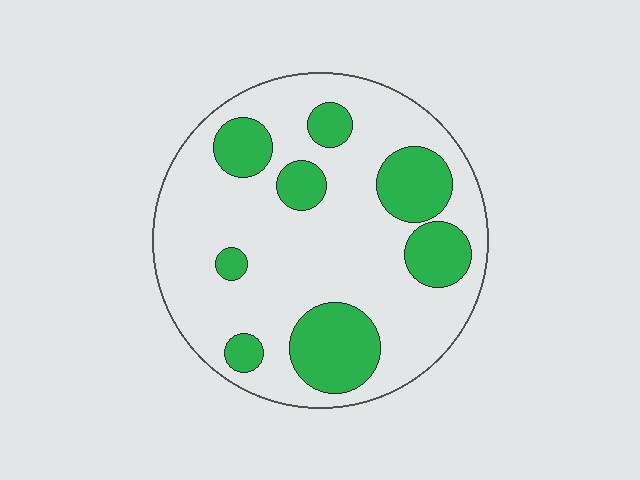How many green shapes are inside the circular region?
8.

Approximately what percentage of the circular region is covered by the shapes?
Approximately 25%.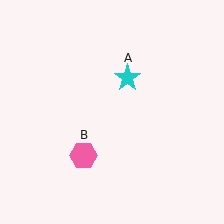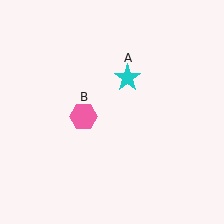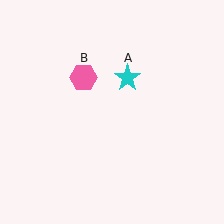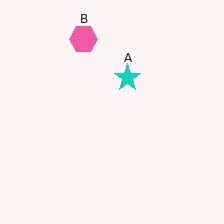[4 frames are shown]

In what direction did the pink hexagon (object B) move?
The pink hexagon (object B) moved up.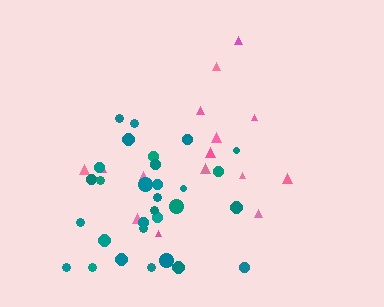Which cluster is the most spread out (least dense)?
Pink.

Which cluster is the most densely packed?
Teal.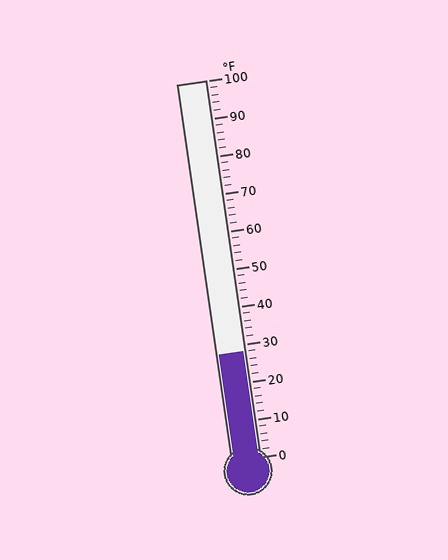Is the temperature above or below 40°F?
The temperature is below 40°F.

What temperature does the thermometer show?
The thermometer shows approximately 28°F.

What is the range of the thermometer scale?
The thermometer scale ranges from 0°F to 100°F.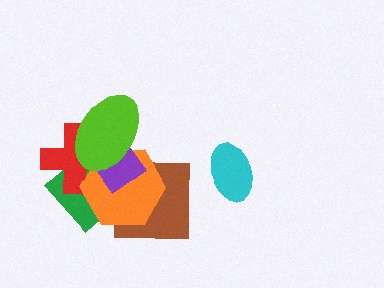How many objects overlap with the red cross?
4 objects overlap with the red cross.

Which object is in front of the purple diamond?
The lime ellipse is in front of the purple diamond.